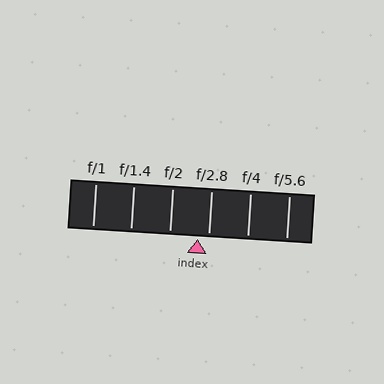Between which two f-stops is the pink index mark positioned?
The index mark is between f/2 and f/2.8.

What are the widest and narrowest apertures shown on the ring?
The widest aperture shown is f/1 and the narrowest is f/5.6.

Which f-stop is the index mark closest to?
The index mark is closest to f/2.8.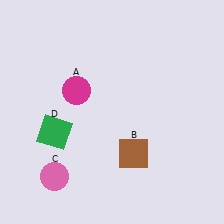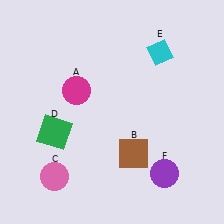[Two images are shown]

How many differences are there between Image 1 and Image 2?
There are 2 differences between the two images.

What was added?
A cyan diamond (E), a purple circle (F) were added in Image 2.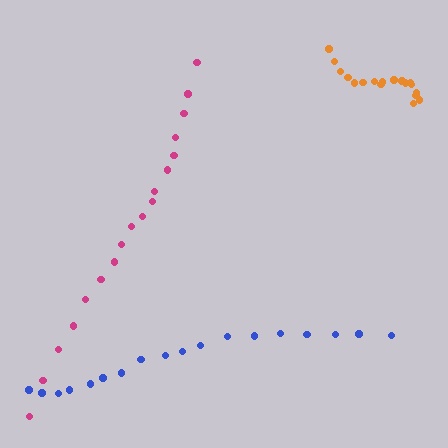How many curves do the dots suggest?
There are 3 distinct paths.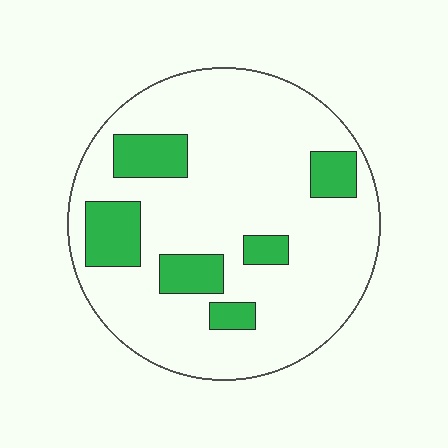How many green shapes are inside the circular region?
6.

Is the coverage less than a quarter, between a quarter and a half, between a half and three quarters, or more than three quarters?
Less than a quarter.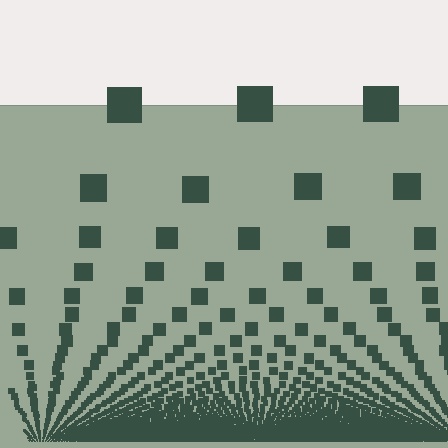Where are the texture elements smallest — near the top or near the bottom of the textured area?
Near the bottom.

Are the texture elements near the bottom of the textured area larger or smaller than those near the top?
Smaller. The gradient is inverted — elements near the bottom are smaller and denser.